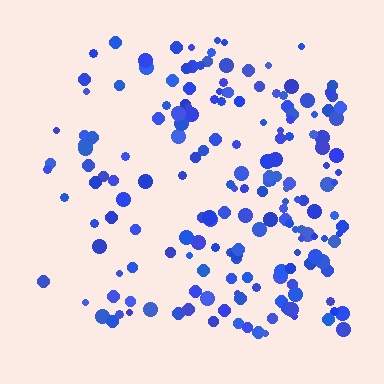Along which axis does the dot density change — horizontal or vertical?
Horizontal.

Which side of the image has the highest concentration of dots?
The right.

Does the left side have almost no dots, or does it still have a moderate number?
Still a moderate number, just noticeably fewer than the right.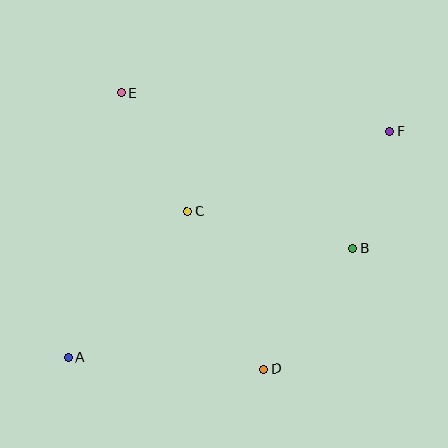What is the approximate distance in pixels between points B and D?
The distance between B and D is approximately 150 pixels.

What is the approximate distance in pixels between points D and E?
The distance between D and E is approximately 311 pixels.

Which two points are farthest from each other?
Points A and F are farthest from each other.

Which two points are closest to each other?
Points B and F are closest to each other.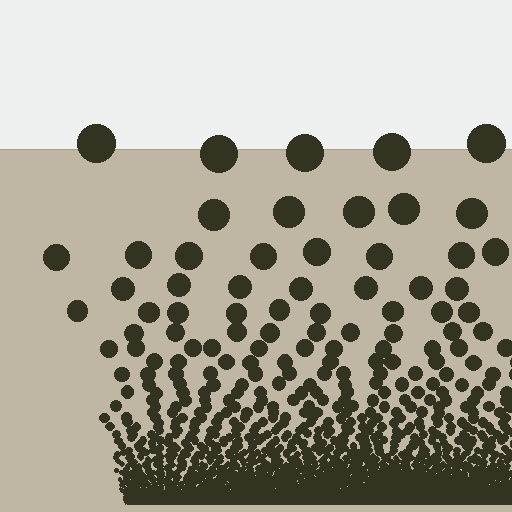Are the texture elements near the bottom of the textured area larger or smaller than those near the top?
Smaller. The gradient is inverted — elements near the bottom are smaller and denser.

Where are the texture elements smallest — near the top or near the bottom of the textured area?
Near the bottom.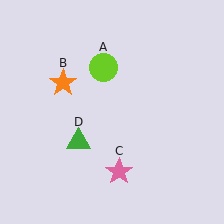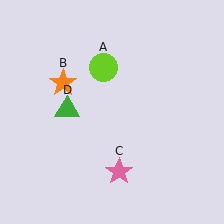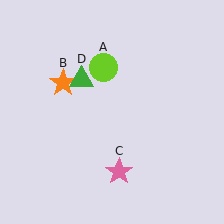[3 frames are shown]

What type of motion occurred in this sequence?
The green triangle (object D) rotated clockwise around the center of the scene.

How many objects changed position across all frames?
1 object changed position: green triangle (object D).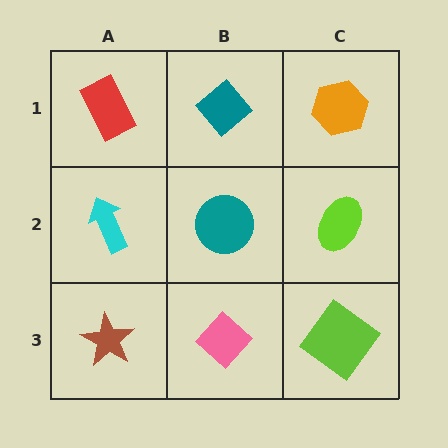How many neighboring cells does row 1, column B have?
3.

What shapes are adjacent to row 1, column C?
A lime ellipse (row 2, column C), a teal diamond (row 1, column B).